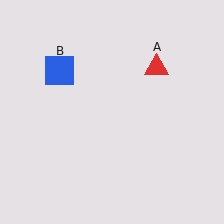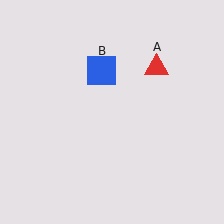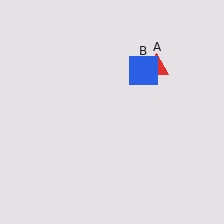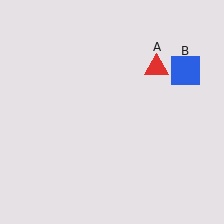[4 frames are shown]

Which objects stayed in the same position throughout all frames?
Red triangle (object A) remained stationary.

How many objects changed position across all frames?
1 object changed position: blue square (object B).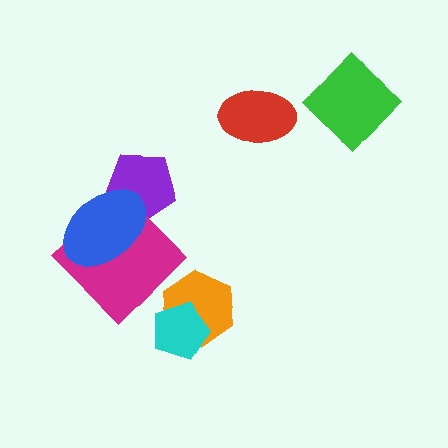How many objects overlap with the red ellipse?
0 objects overlap with the red ellipse.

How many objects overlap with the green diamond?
0 objects overlap with the green diamond.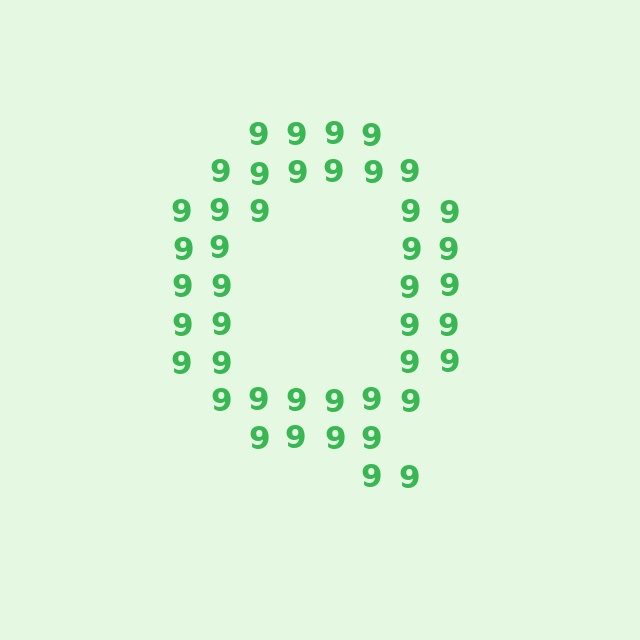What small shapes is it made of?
It is made of small digit 9's.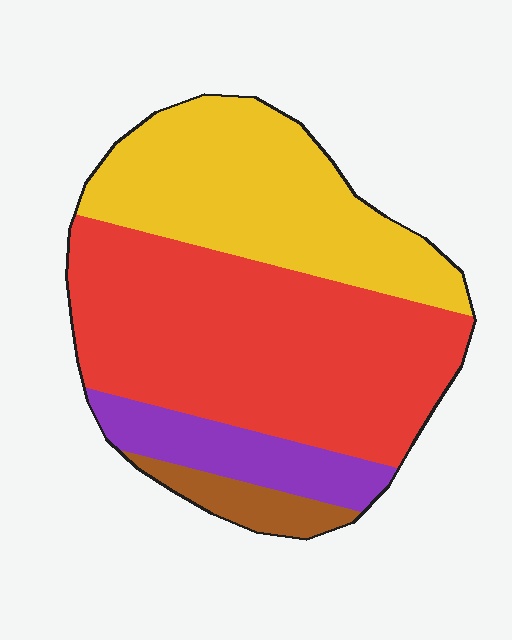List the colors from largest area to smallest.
From largest to smallest: red, yellow, purple, brown.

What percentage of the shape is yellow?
Yellow covers about 35% of the shape.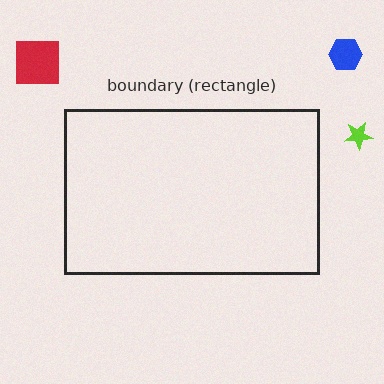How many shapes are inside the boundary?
0 inside, 3 outside.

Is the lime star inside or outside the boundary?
Outside.